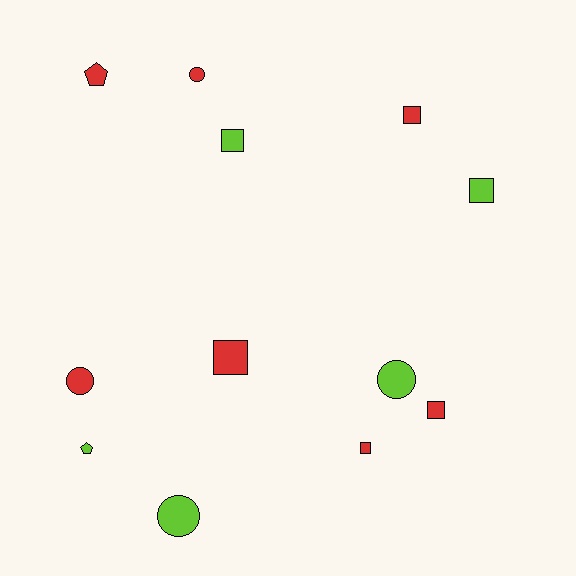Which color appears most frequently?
Red, with 7 objects.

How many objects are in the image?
There are 12 objects.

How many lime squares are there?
There are 2 lime squares.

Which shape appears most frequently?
Square, with 6 objects.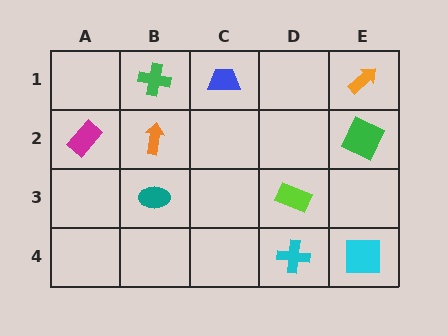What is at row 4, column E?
A cyan square.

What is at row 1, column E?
An orange arrow.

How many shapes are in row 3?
2 shapes.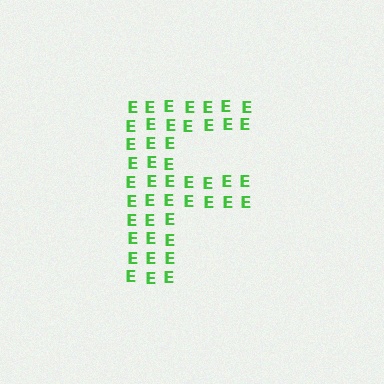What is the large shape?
The large shape is the letter F.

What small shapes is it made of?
It is made of small letter E's.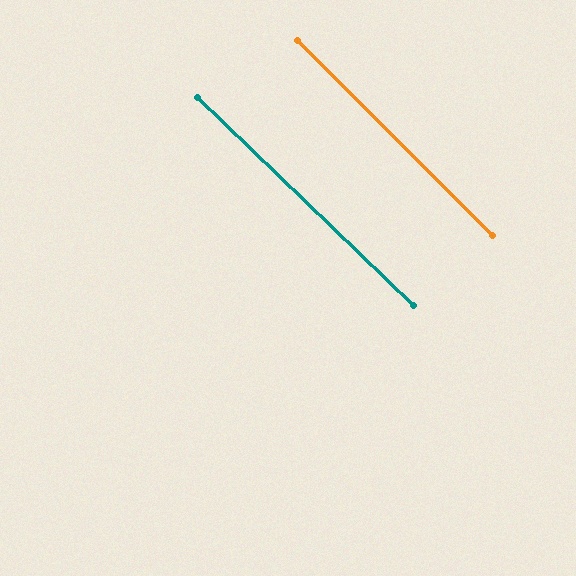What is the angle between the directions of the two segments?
Approximately 1 degree.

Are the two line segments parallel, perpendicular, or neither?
Parallel — their directions differ by only 1.1°.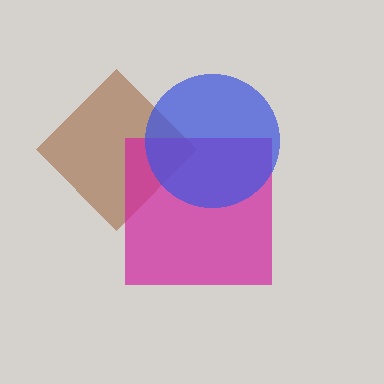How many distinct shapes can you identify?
There are 3 distinct shapes: a brown diamond, a magenta square, a blue circle.